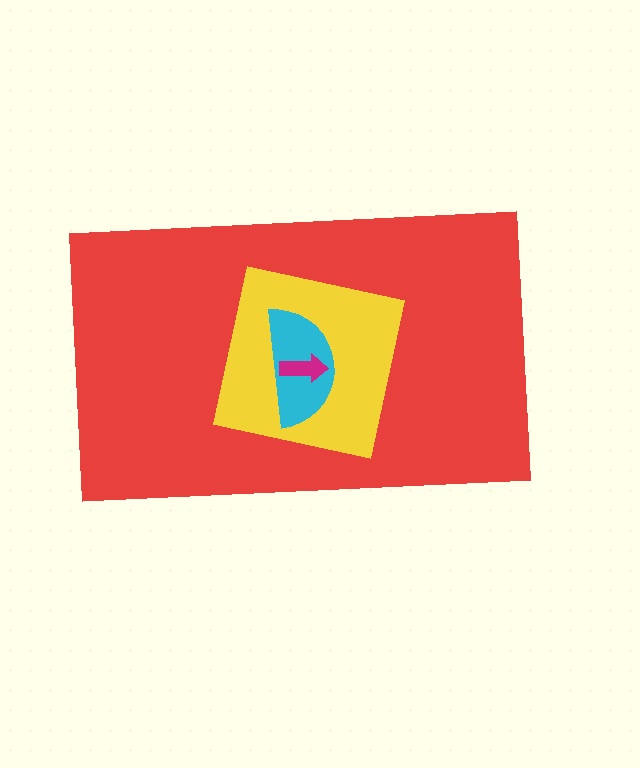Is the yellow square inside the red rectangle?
Yes.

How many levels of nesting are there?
4.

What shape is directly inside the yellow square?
The cyan semicircle.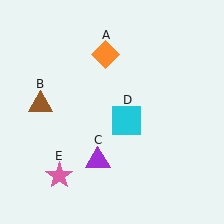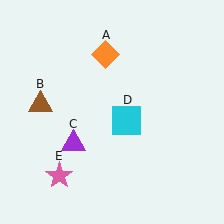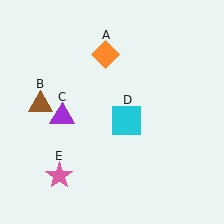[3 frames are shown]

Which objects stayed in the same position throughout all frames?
Orange diamond (object A) and brown triangle (object B) and cyan square (object D) and pink star (object E) remained stationary.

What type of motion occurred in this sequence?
The purple triangle (object C) rotated clockwise around the center of the scene.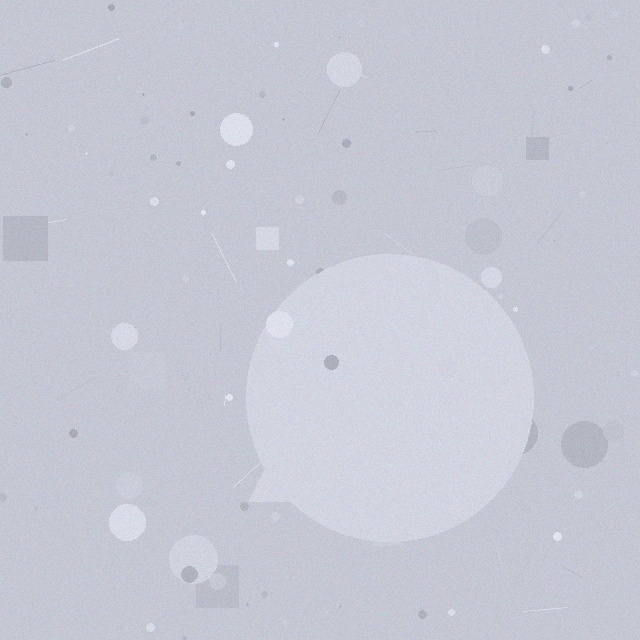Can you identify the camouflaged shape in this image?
The camouflaged shape is a circle.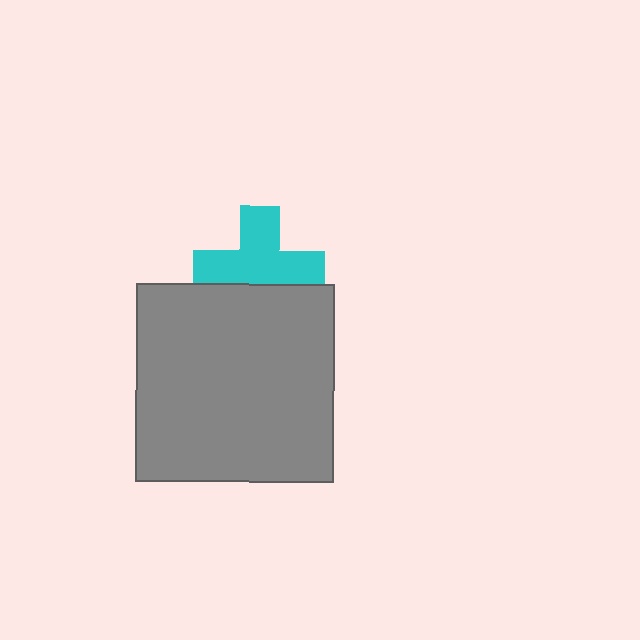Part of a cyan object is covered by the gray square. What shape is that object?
It is a cross.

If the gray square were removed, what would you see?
You would see the complete cyan cross.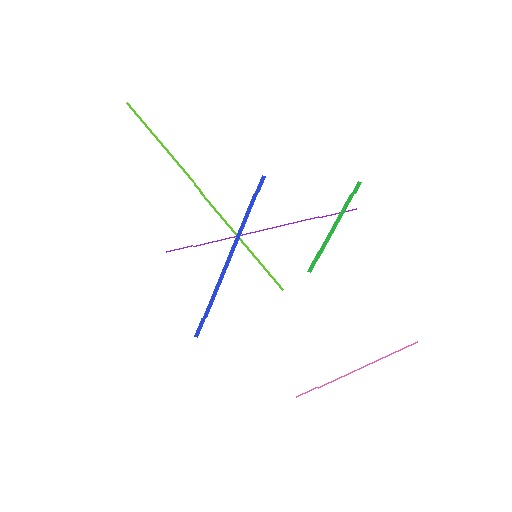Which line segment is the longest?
The lime line is the longest at approximately 243 pixels.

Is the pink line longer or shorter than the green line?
The pink line is longer than the green line.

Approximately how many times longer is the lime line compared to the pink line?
The lime line is approximately 1.8 times the length of the pink line.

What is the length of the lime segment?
The lime segment is approximately 243 pixels long.